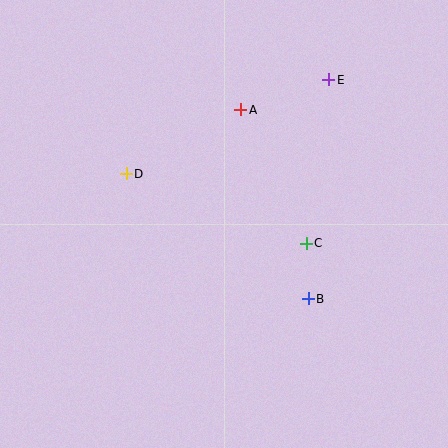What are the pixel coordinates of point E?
Point E is at (329, 80).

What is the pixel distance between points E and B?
The distance between E and B is 220 pixels.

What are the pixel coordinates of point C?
Point C is at (306, 243).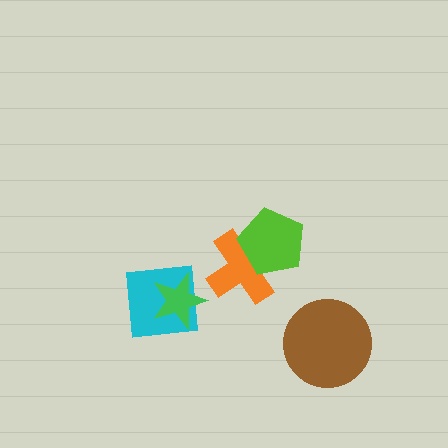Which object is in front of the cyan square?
The green star is in front of the cyan square.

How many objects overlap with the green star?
1 object overlaps with the green star.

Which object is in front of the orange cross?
The lime pentagon is in front of the orange cross.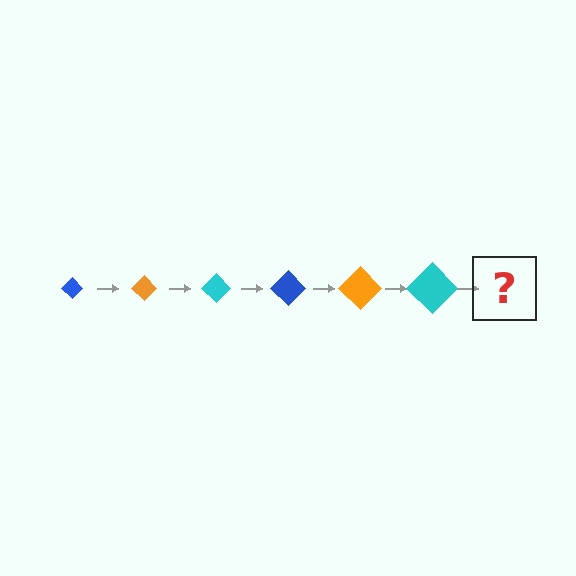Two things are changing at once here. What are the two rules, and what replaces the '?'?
The two rules are that the diamond grows larger each step and the color cycles through blue, orange, and cyan. The '?' should be a blue diamond, larger than the previous one.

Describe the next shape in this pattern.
It should be a blue diamond, larger than the previous one.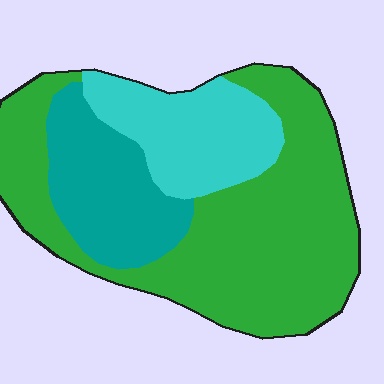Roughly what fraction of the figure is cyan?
Cyan covers 22% of the figure.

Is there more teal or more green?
Green.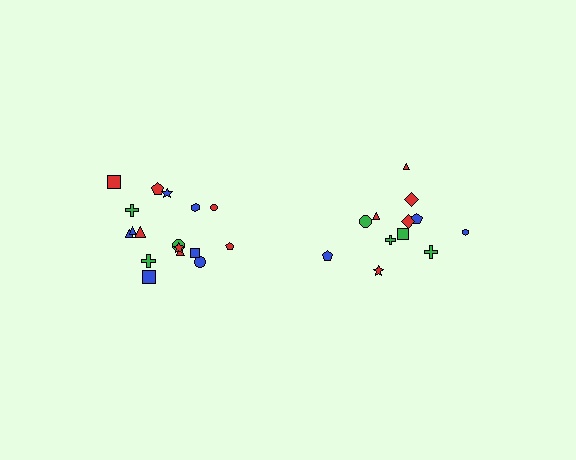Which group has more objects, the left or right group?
The left group.